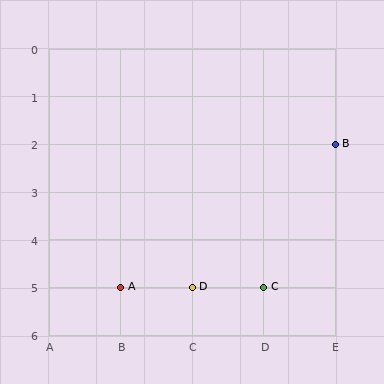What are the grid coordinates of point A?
Point A is at grid coordinates (B, 5).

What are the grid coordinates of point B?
Point B is at grid coordinates (E, 2).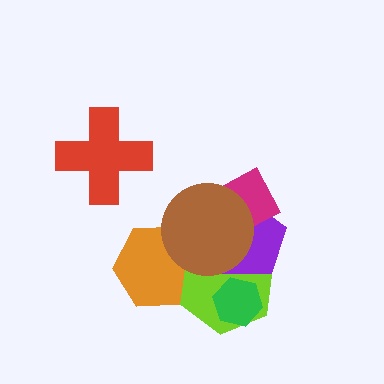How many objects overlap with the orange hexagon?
2 objects overlap with the orange hexagon.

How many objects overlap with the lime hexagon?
4 objects overlap with the lime hexagon.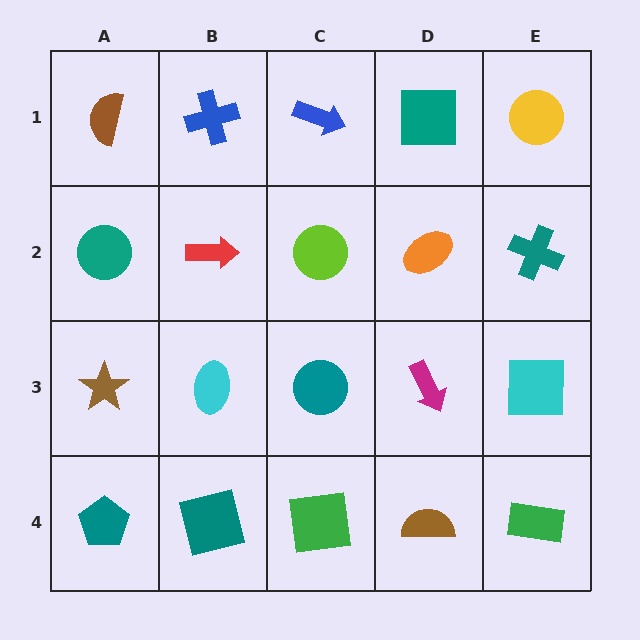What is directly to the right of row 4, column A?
A teal square.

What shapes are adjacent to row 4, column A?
A brown star (row 3, column A), a teal square (row 4, column B).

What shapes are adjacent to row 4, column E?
A cyan square (row 3, column E), a brown semicircle (row 4, column D).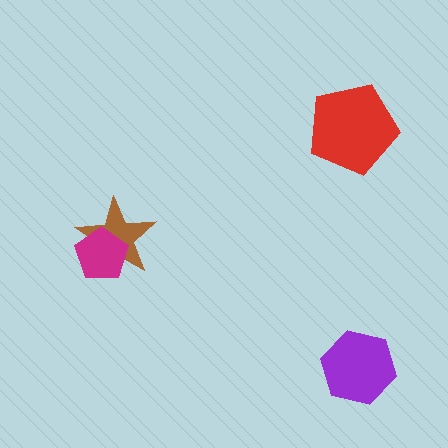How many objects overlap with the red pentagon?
0 objects overlap with the red pentagon.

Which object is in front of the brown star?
The magenta pentagon is in front of the brown star.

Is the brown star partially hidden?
Yes, it is partially covered by another shape.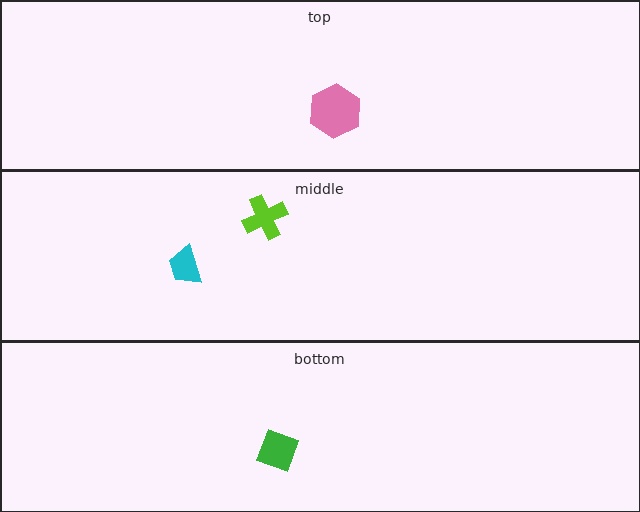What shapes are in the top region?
The pink hexagon.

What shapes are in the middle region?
The lime cross, the cyan trapezoid.